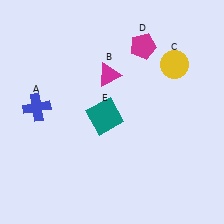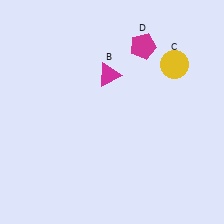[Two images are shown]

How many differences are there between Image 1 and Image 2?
There are 2 differences between the two images.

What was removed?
The teal square (E), the blue cross (A) were removed in Image 2.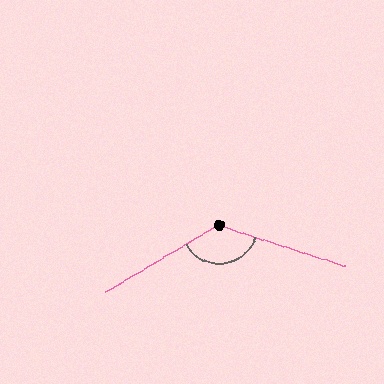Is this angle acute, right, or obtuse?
It is obtuse.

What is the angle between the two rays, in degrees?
Approximately 132 degrees.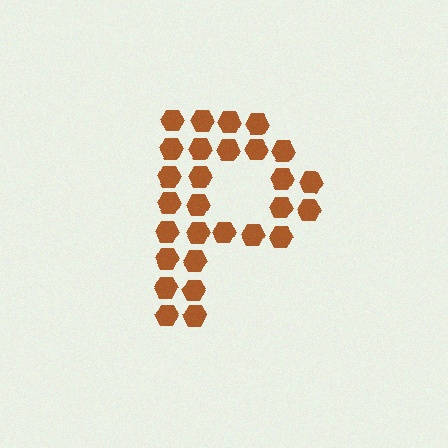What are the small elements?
The small elements are hexagons.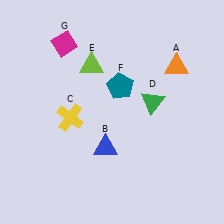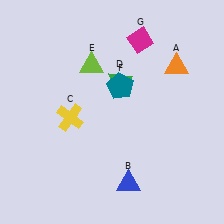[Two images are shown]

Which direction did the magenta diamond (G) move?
The magenta diamond (G) moved right.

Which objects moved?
The objects that moved are: the blue triangle (B), the green triangle (D), the magenta diamond (G).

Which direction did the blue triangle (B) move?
The blue triangle (B) moved down.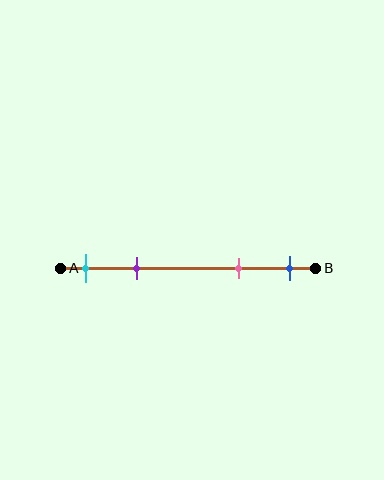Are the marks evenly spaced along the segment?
No, the marks are not evenly spaced.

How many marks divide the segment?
There are 4 marks dividing the segment.